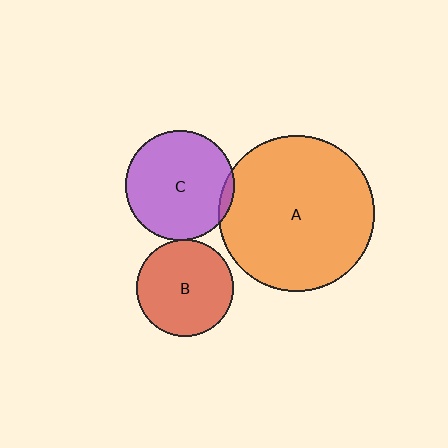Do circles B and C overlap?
Yes.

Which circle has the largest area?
Circle A (orange).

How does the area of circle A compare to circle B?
Approximately 2.6 times.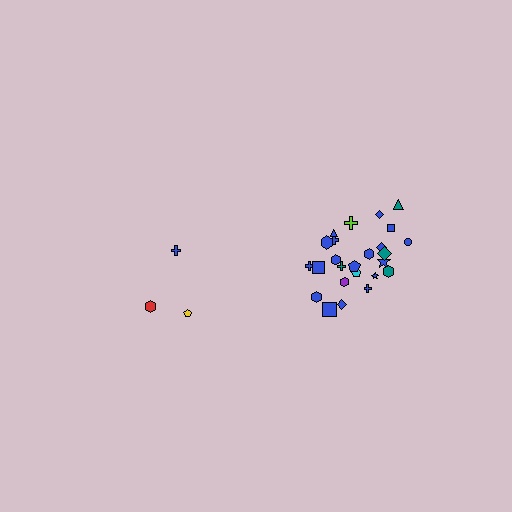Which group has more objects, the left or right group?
The right group.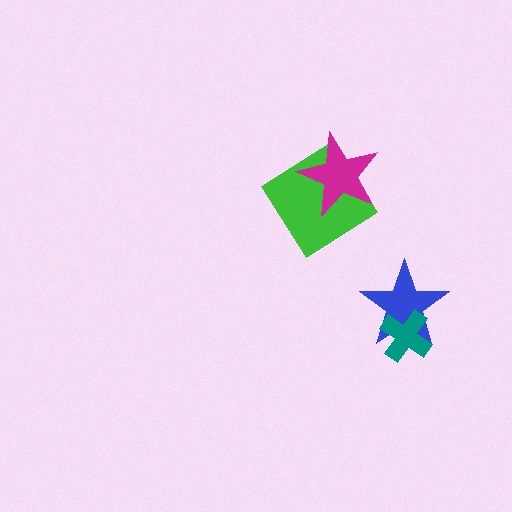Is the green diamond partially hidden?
Yes, it is partially covered by another shape.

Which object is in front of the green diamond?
The magenta star is in front of the green diamond.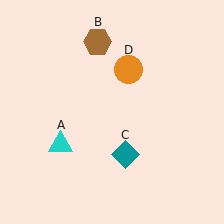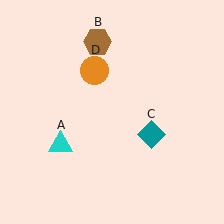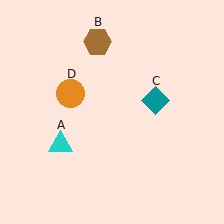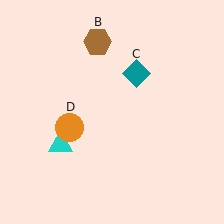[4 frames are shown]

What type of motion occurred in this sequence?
The teal diamond (object C), orange circle (object D) rotated counterclockwise around the center of the scene.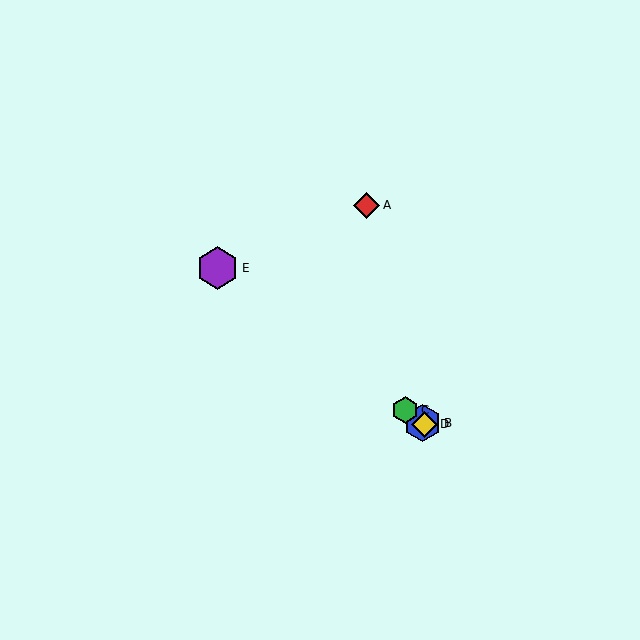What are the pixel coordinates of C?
Object C is at (405, 410).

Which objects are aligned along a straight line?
Objects B, C, D, E are aligned along a straight line.